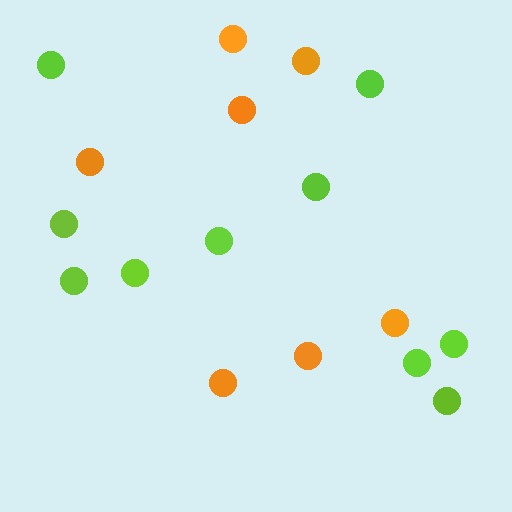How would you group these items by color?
There are 2 groups: one group of orange circles (7) and one group of lime circles (10).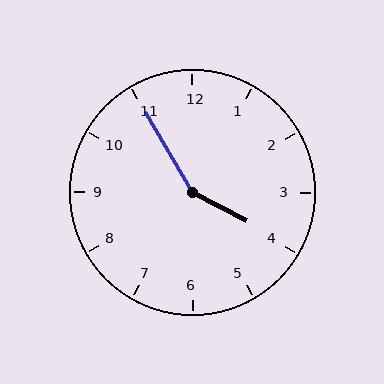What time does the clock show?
3:55.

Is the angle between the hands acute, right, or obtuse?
It is obtuse.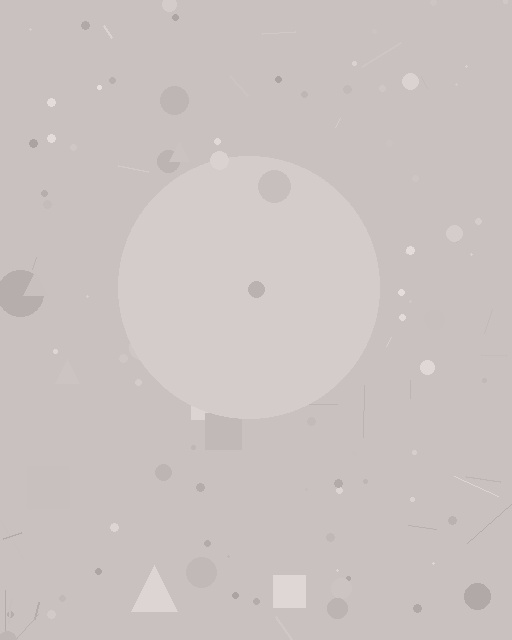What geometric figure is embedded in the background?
A circle is embedded in the background.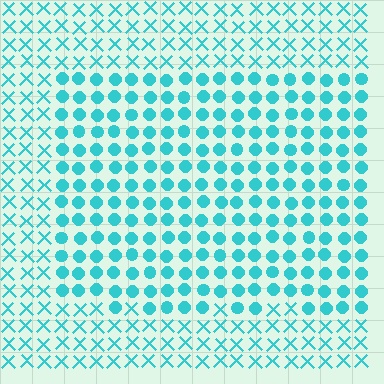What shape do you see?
I see a rectangle.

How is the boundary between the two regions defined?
The boundary is defined by a change in element shape: circles inside vs. X marks outside. All elements share the same color and spacing.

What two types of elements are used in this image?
The image uses circles inside the rectangle region and X marks outside it.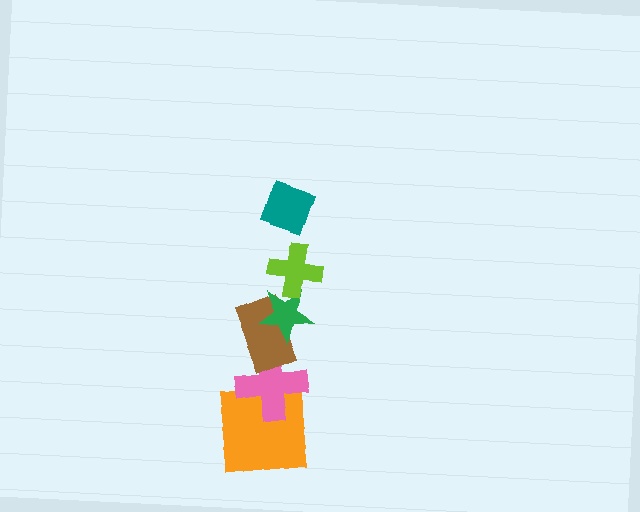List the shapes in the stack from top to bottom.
From top to bottom: the teal diamond, the lime cross, the green star, the brown rectangle, the pink cross, the orange square.